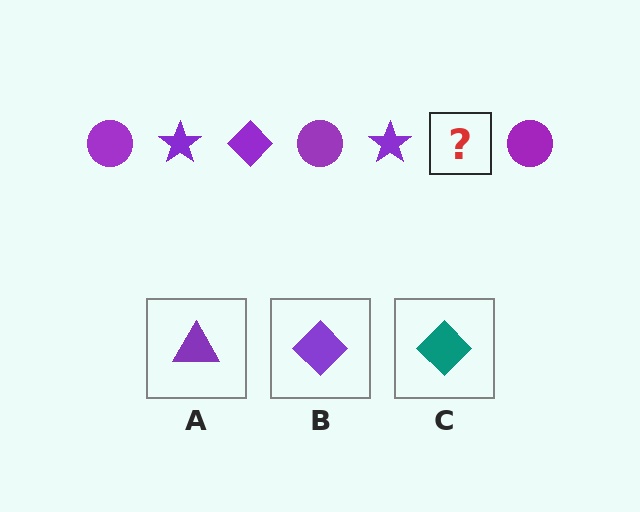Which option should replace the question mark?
Option B.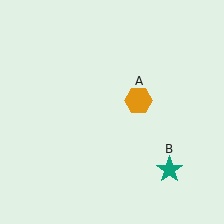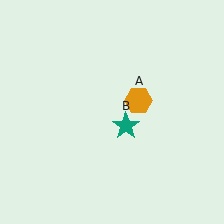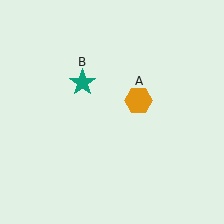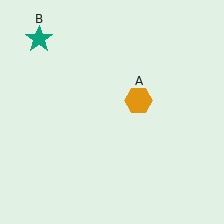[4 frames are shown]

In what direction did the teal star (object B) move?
The teal star (object B) moved up and to the left.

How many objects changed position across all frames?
1 object changed position: teal star (object B).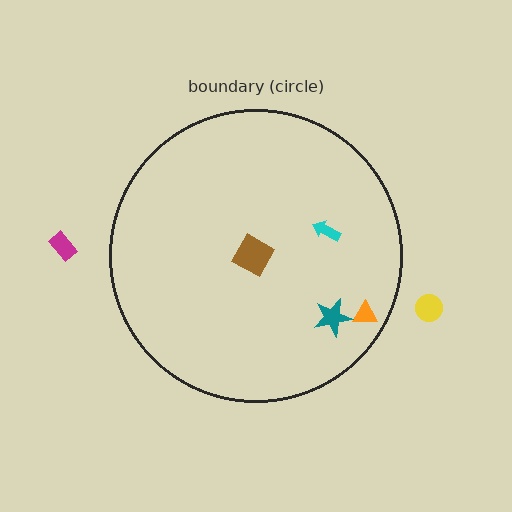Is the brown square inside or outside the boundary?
Inside.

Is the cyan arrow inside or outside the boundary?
Inside.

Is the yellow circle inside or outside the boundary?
Outside.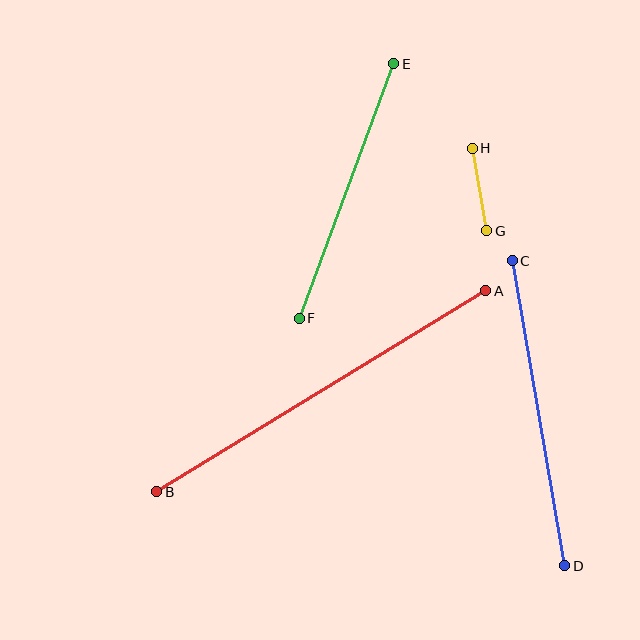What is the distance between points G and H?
The distance is approximately 83 pixels.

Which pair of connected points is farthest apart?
Points A and B are farthest apart.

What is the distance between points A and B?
The distance is approximately 386 pixels.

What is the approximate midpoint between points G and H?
The midpoint is at approximately (480, 190) pixels.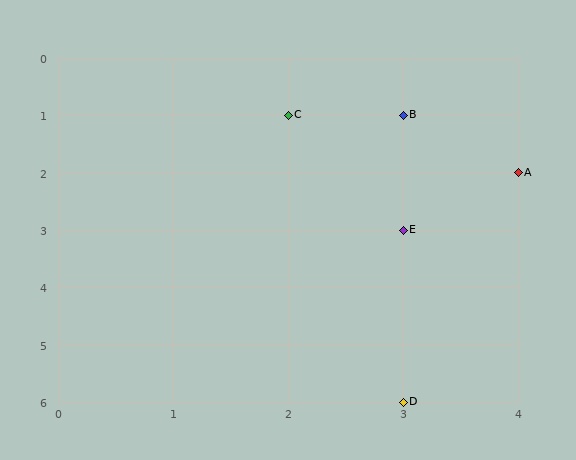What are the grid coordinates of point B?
Point B is at grid coordinates (3, 1).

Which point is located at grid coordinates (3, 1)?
Point B is at (3, 1).